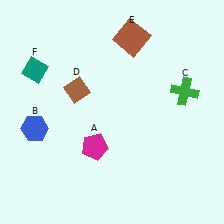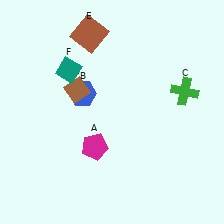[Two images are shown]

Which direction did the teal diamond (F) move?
The teal diamond (F) moved right.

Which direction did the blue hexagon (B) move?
The blue hexagon (B) moved right.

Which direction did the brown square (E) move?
The brown square (E) moved left.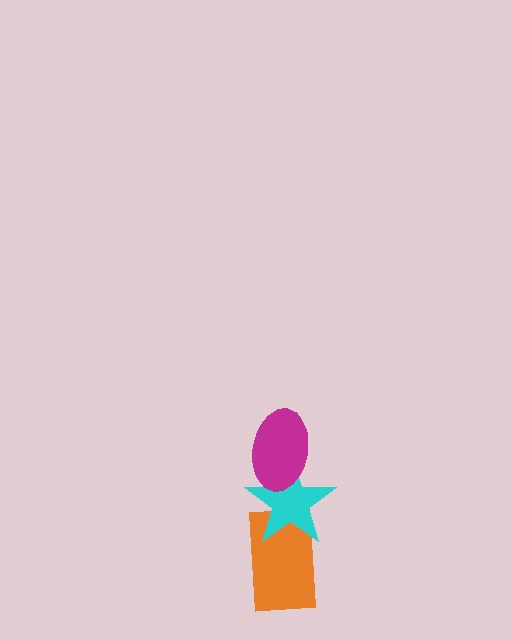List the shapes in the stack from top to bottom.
From top to bottom: the magenta ellipse, the cyan star, the orange rectangle.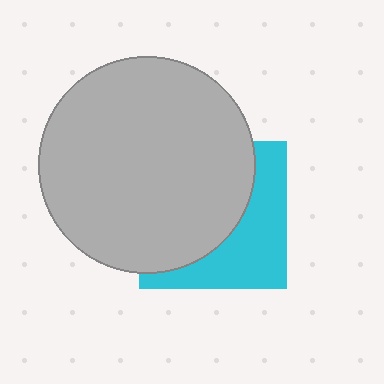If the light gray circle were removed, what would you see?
You would see the complete cyan square.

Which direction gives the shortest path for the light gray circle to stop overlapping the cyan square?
Moving left gives the shortest separation.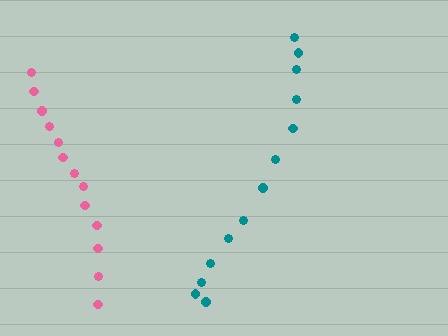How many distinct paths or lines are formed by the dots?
There are 2 distinct paths.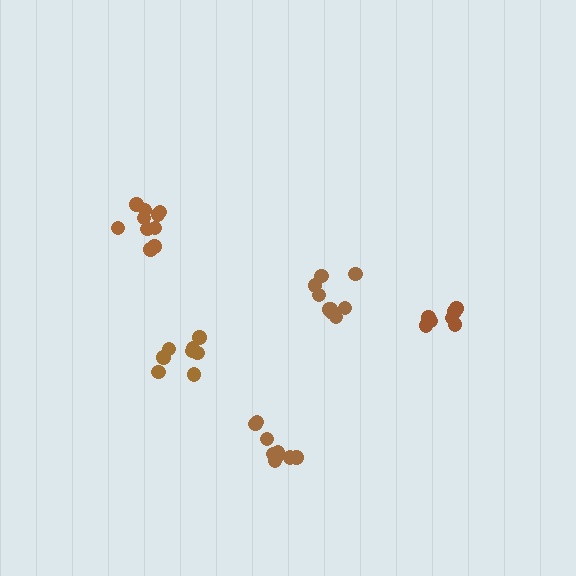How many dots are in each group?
Group 1: 9 dots, Group 2: 11 dots, Group 3: 8 dots, Group 4: 9 dots, Group 5: 7 dots (44 total).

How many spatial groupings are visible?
There are 5 spatial groupings.